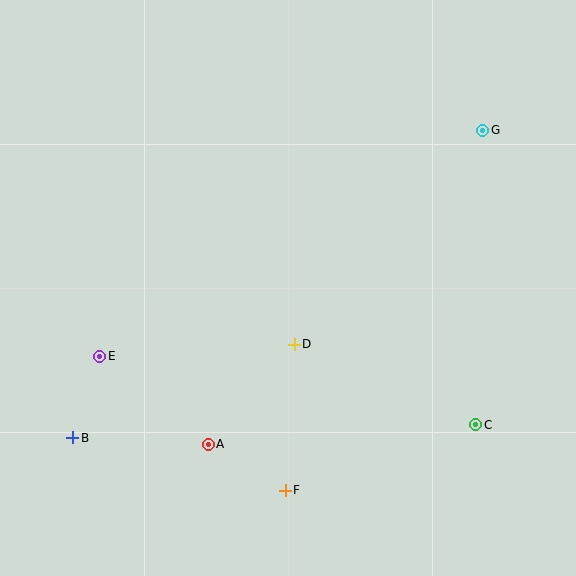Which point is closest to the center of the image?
Point D at (294, 344) is closest to the center.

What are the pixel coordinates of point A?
Point A is at (208, 444).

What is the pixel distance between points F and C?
The distance between F and C is 202 pixels.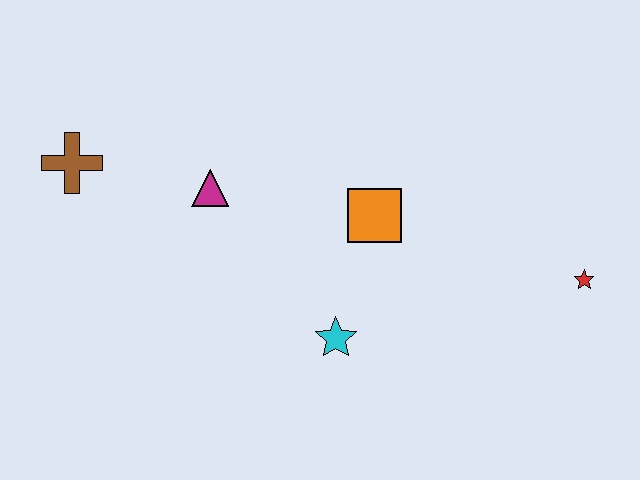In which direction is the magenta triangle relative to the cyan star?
The magenta triangle is above the cyan star.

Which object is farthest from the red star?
The brown cross is farthest from the red star.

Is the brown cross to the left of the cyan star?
Yes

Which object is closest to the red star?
The orange square is closest to the red star.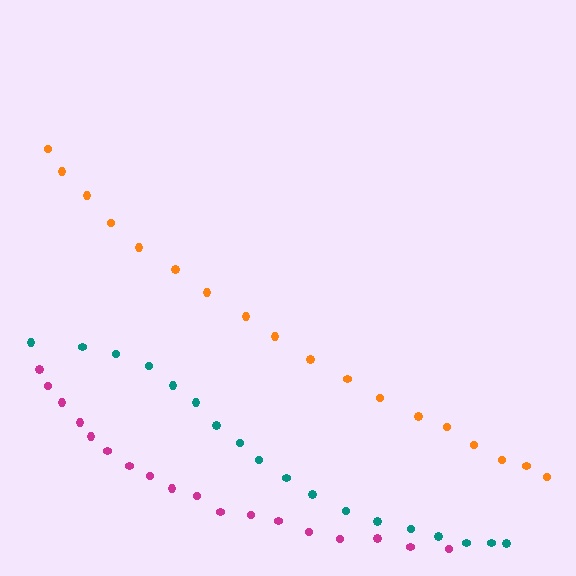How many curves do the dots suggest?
There are 3 distinct paths.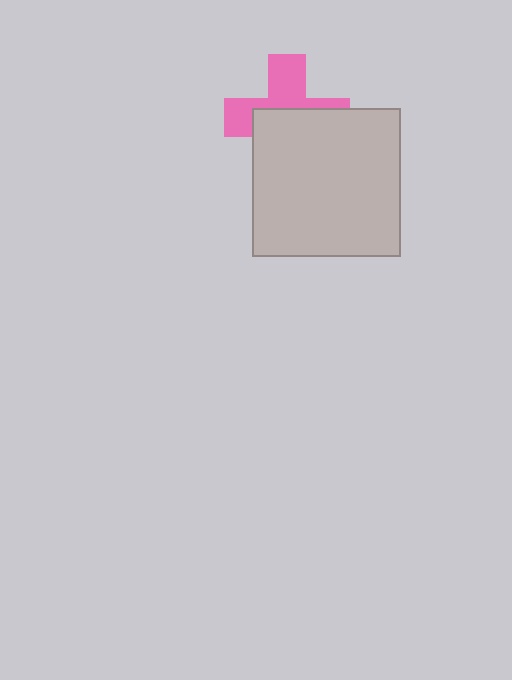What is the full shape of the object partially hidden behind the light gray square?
The partially hidden object is a pink cross.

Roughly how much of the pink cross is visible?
About half of it is visible (roughly 45%).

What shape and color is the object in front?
The object in front is a light gray square.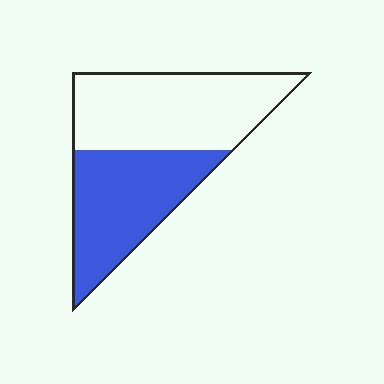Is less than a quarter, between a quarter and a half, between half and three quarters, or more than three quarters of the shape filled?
Between a quarter and a half.